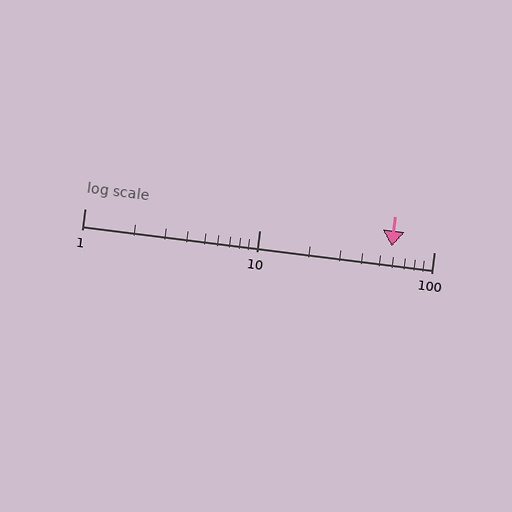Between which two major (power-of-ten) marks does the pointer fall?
The pointer is between 10 and 100.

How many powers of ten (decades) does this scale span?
The scale spans 2 decades, from 1 to 100.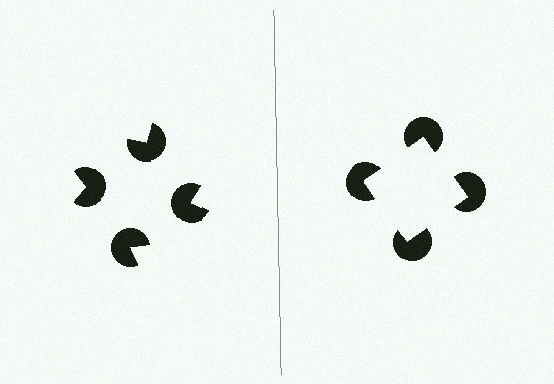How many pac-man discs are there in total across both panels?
8 — 4 on each side.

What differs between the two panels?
The pac-man discs are positioned identically on both sides; only the wedge orientations differ. On the right they align to a square; on the left they are misaligned.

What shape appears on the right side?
An illusory square.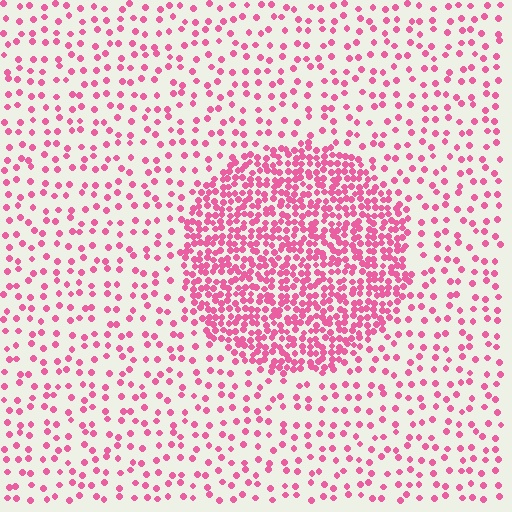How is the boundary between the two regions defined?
The boundary is defined by a change in element density (approximately 3.0x ratio). All elements are the same color, size, and shape.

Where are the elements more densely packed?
The elements are more densely packed inside the circle boundary.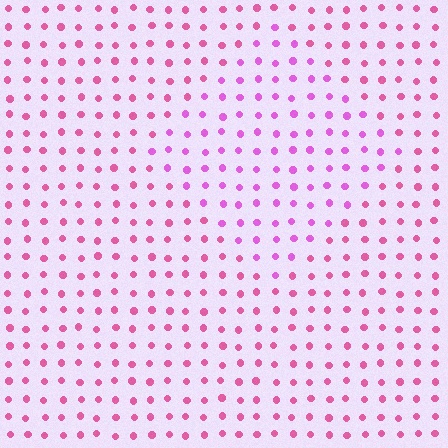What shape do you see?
I see a diamond.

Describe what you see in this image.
The image is filled with small pink elements in a uniform arrangement. A diamond-shaped region is visible where the elements are tinted to a slightly different hue, forming a subtle color boundary.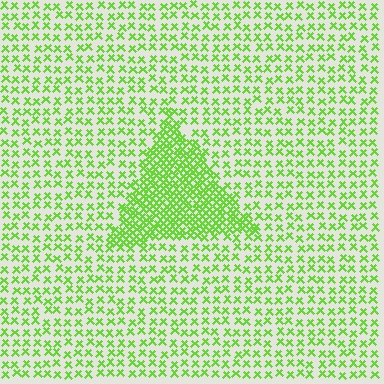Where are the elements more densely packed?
The elements are more densely packed inside the triangle boundary.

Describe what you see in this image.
The image contains small lime elements arranged at two different densities. A triangle-shaped region is visible where the elements are more densely packed than the surrounding area.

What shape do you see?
I see a triangle.